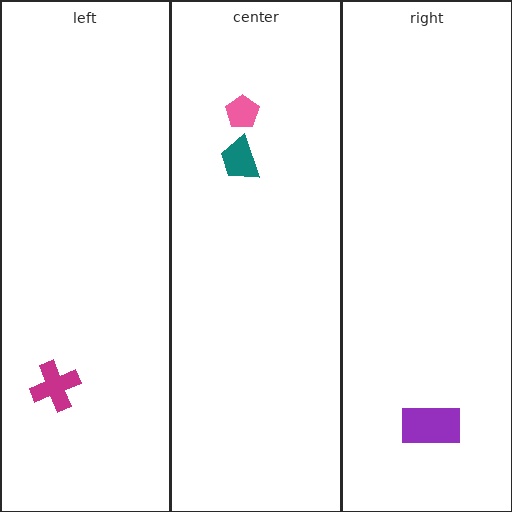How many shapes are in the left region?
1.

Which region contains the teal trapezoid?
The center region.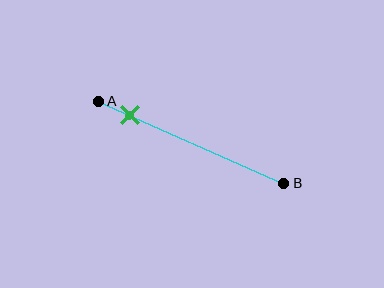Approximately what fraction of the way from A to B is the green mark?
The green mark is approximately 15% of the way from A to B.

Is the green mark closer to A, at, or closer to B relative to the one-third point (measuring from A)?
The green mark is closer to point A than the one-third point of segment AB.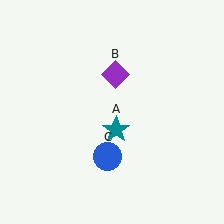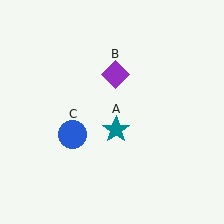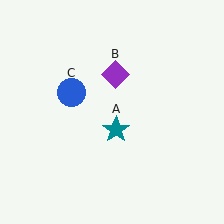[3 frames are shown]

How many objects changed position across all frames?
1 object changed position: blue circle (object C).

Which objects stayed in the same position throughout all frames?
Teal star (object A) and purple diamond (object B) remained stationary.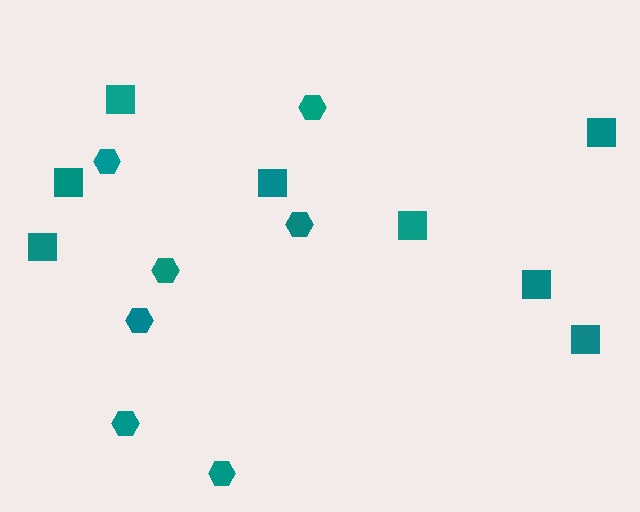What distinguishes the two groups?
There are 2 groups: one group of squares (8) and one group of hexagons (7).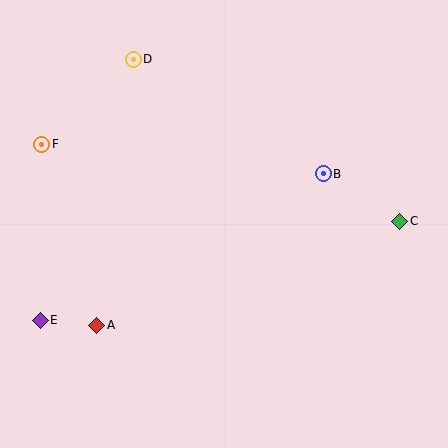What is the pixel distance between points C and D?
The distance between C and D is 312 pixels.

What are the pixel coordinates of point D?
Point D is at (133, 59).